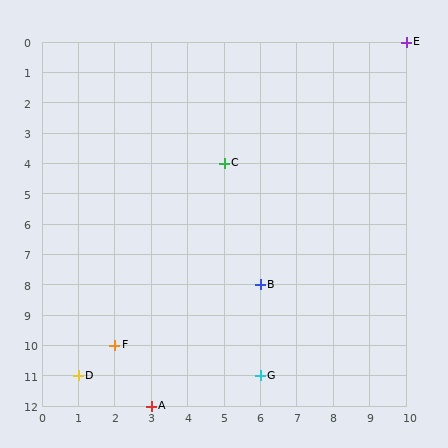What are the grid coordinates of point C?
Point C is at grid coordinates (5, 4).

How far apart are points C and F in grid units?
Points C and F are 3 columns and 6 rows apart (about 6.7 grid units diagonally).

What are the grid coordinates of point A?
Point A is at grid coordinates (3, 12).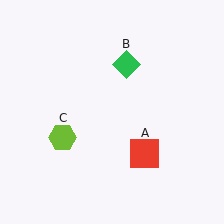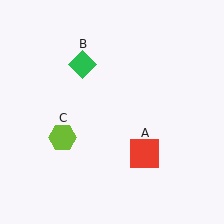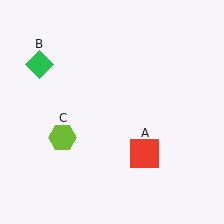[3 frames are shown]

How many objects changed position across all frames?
1 object changed position: green diamond (object B).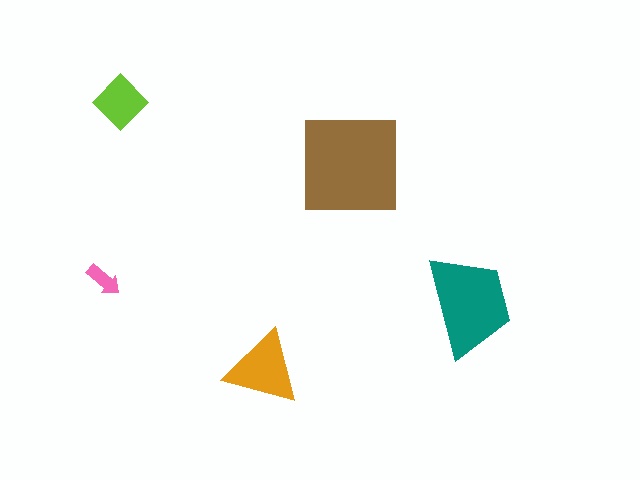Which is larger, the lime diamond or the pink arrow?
The lime diamond.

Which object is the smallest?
The pink arrow.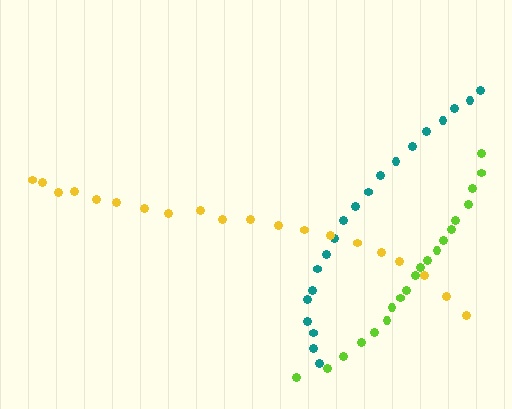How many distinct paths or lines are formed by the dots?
There are 3 distinct paths.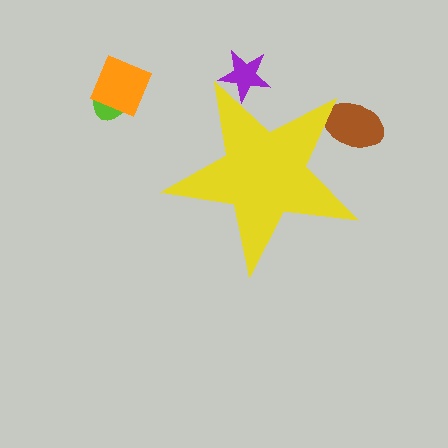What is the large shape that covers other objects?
A yellow star.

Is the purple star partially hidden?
Yes, the purple star is partially hidden behind the yellow star.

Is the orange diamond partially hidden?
No, the orange diamond is fully visible.